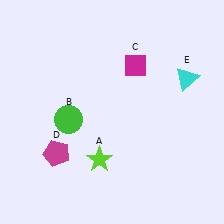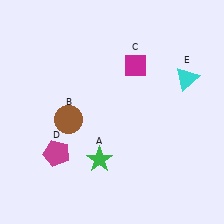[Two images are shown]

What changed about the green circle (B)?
In Image 1, B is green. In Image 2, it changed to brown.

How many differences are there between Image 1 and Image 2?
There are 2 differences between the two images.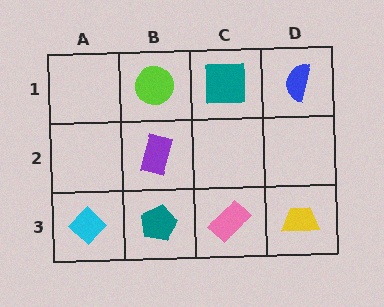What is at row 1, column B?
A lime circle.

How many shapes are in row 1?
3 shapes.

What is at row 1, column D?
A blue semicircle.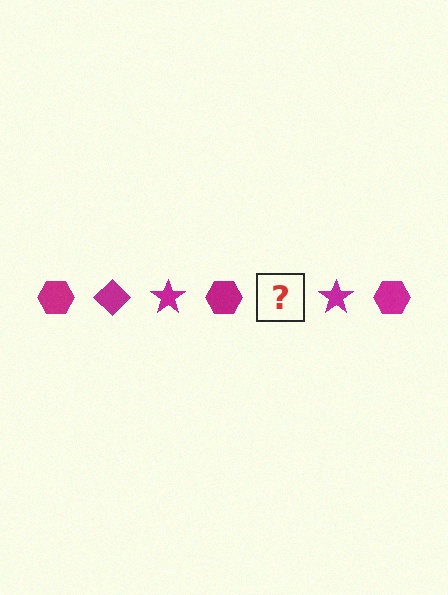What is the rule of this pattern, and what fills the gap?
The rule is that the pattern cycles through hexagon, diamond, star shapes in magenta. The gap should be filled with a magenta diamond.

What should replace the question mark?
The question mark should be replaced with a magenta diamond.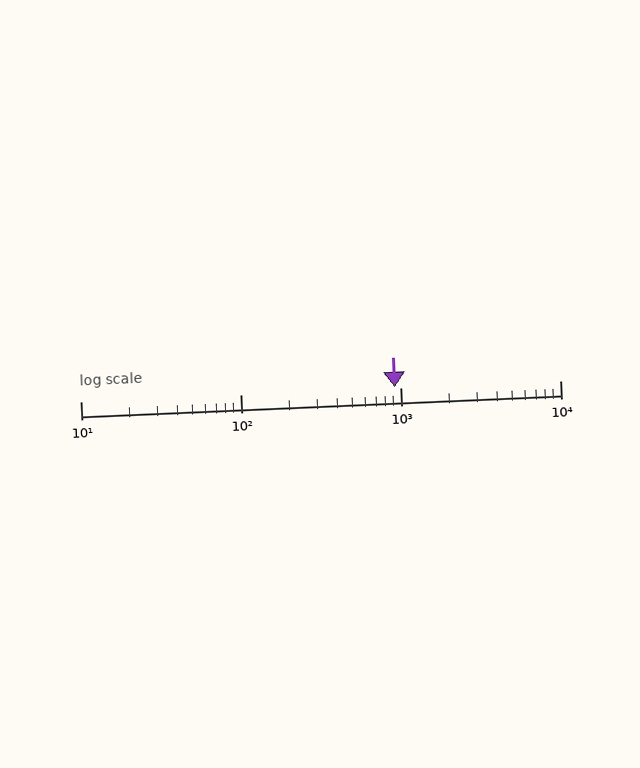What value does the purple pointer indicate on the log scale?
The pointer indicates approximately 920.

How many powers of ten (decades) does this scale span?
The scale spans 3 decades, from 10 to 10000.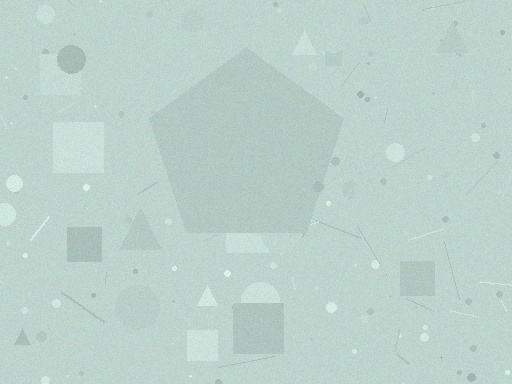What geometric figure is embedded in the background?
A pentagon is embedded in the background.